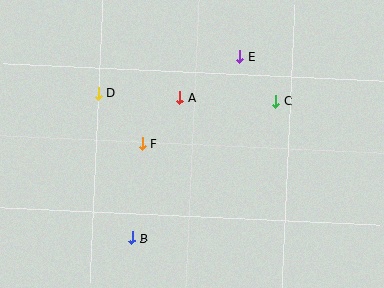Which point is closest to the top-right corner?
Point C is closest to the top-right corner.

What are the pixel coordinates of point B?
Point B is at (132, 238).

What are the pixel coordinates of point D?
Point D is at (99, 93).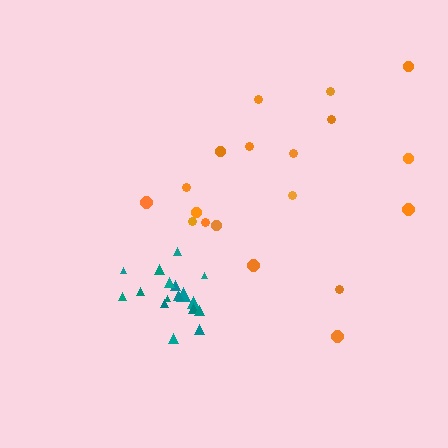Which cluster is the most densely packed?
Teal.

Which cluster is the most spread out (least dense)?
Orange.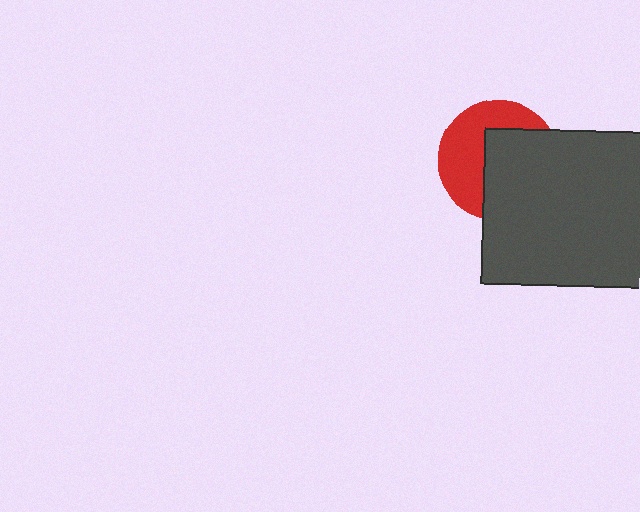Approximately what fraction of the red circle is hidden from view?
Roughly 52% of the red circle is hidden behind the dark gray rectangle.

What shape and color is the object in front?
The object in front is a dark gray rectangle.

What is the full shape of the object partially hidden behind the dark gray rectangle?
The partially hidden object is a red circle.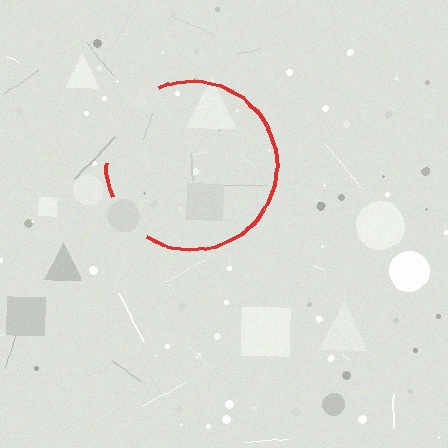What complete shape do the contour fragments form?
The contour fragments form a circle.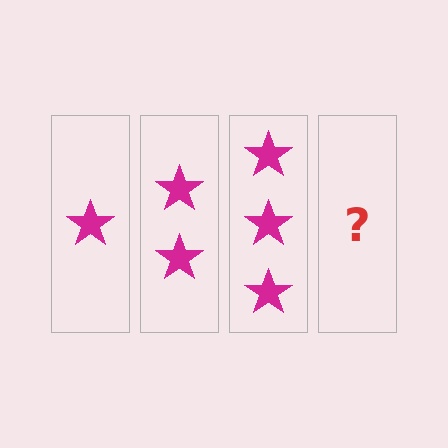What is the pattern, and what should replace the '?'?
The pattern is that each step adds one more star. The '?' should be 4 stars.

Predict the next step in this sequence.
The next step is 4 stars.